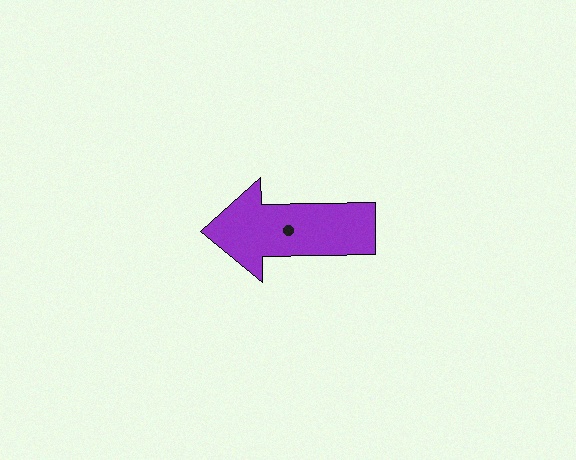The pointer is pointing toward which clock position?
Roughly 9 o'clock.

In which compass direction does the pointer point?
West.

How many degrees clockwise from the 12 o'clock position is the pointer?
Approximately 269 degrees.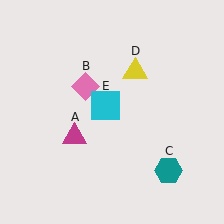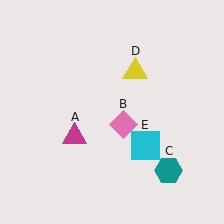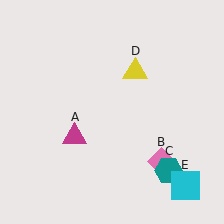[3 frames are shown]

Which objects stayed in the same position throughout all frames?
Magenta triangle (object A) and teal hexagon (object C) and yellow triangle (object D) remained stationary.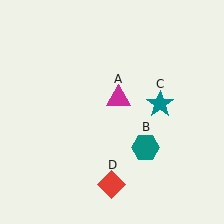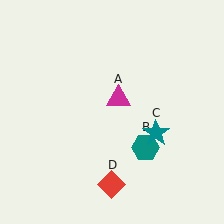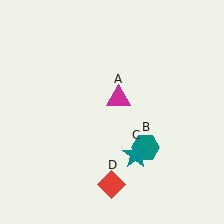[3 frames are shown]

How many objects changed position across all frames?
1 object changed position: teal star (object C).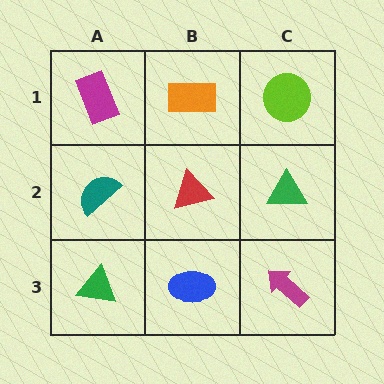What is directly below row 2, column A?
A green triangle.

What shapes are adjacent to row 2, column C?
A lime circle (row 1, column C), a magenta arrow (row 3, column C), a red triangle (row 2, column B).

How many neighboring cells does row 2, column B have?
4.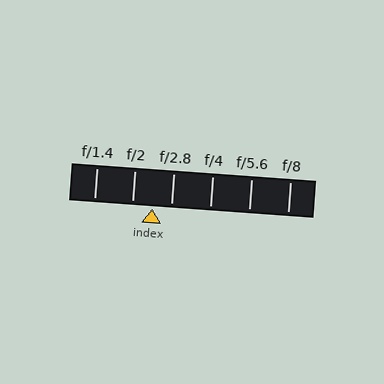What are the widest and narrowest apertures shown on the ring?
The widest aperture shown is f/1.4 and the narrowest is f/8.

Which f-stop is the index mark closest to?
The index mark is closest to f/2.8.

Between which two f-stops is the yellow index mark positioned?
The index mark is between f/2 and f/2.8.